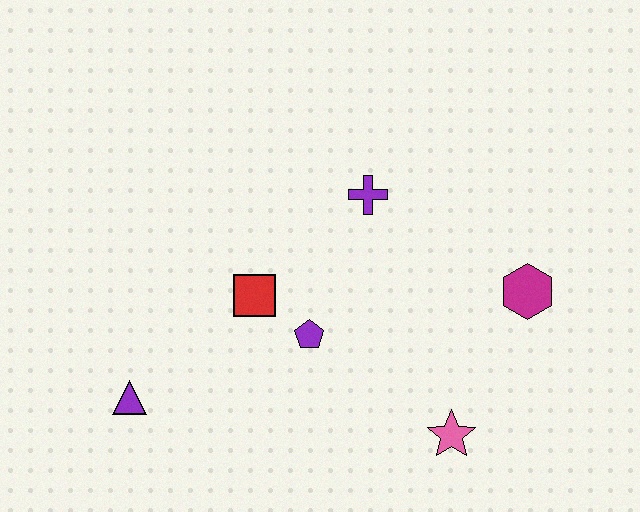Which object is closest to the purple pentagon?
The red square is closest to the purple pentagon.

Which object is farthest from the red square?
The magenta hexagon is farthest from the red square.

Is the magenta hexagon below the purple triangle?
No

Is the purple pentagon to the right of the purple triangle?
Yes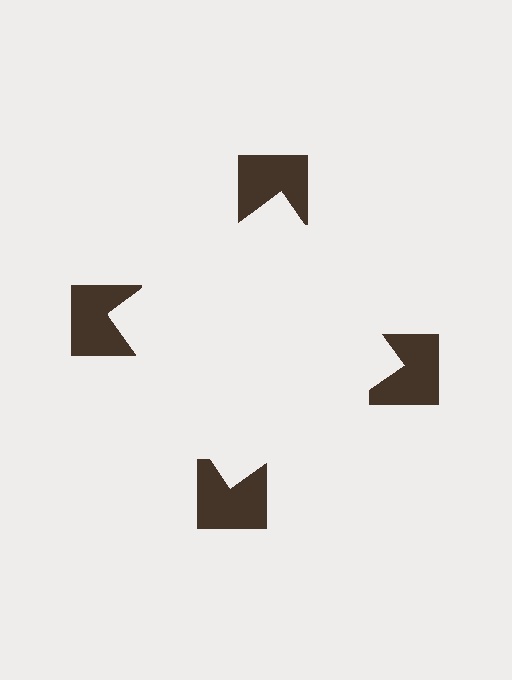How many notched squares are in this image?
There are 4 — one at each vertex of the illusory square.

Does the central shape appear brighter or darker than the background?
It typically appears slightly brighter than the background, even though no actual brightness change is drawn.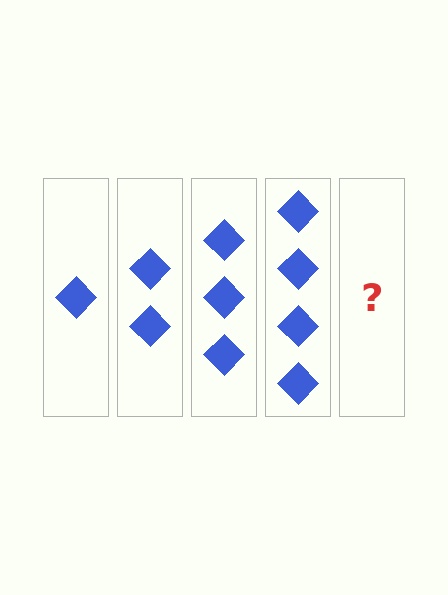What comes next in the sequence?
The next element should be 5 diamonds.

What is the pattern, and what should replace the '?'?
The pattern is that each step adds one more diamond. The '?' should be 5 diamonds.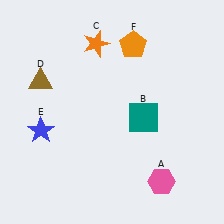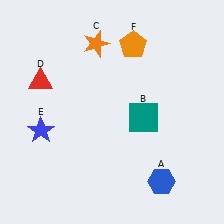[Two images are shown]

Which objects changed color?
A changed from pink to blue. D changed from brown to red.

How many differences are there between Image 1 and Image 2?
There are 2 differences between the two images.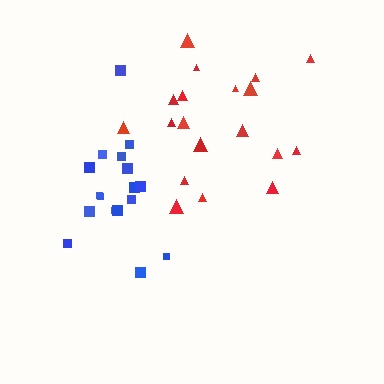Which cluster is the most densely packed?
Blue.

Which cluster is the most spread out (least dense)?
Red.